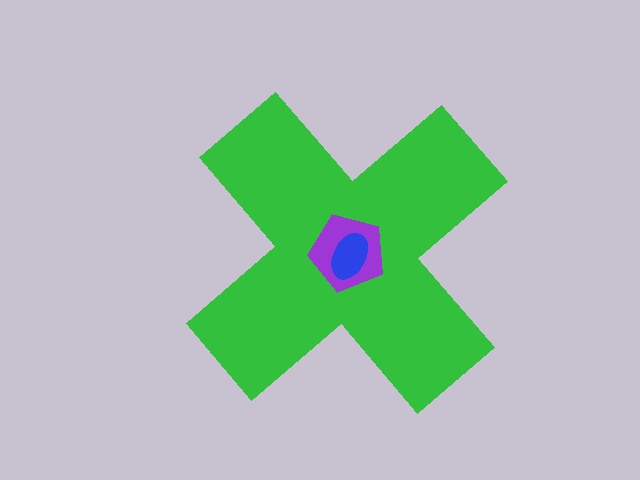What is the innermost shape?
The blue ellipse.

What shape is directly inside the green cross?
The purple pentagon.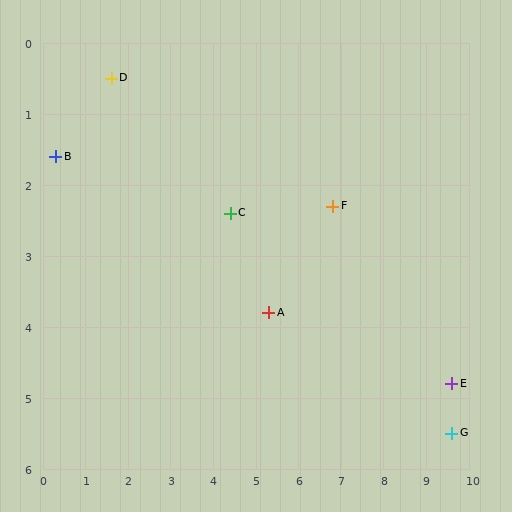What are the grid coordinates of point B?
Point B is at approximately (0.3, 1.6).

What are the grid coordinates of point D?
Point D is at approximately (1.6, 0.5).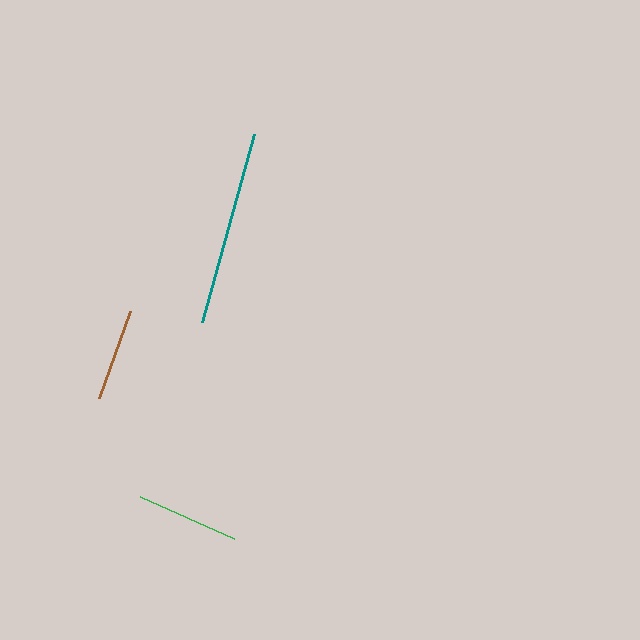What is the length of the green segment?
The green segment is approximately 103 pixels long.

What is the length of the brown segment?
The brown segment is approximately 92 pixels long.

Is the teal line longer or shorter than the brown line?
The teal line is longer than the brown line.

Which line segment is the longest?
The teal line is the longest at approximately 195 pixels.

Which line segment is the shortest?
The brown line is the shortest at approximately 92 pixels.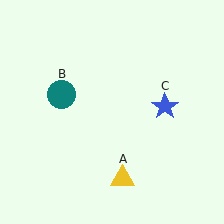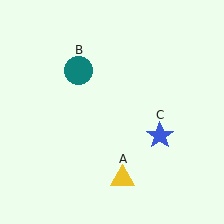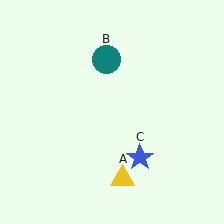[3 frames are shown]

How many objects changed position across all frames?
2 objects changed position: teal circle (object B), blue star (object C).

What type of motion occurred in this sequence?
The teal circle (object B), blue star (object C) rotated clockwise around the center of the scene.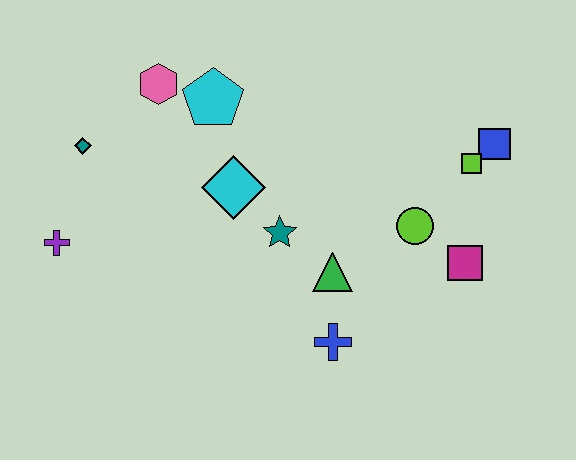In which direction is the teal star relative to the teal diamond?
The teal star is to the right of the teal diamond.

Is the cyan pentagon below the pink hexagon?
Yes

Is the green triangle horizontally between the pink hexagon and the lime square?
Yes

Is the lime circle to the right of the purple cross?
Yes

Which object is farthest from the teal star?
The blue square is farthest from the teal star.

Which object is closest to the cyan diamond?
The teal star is closest to the cyan diamond.